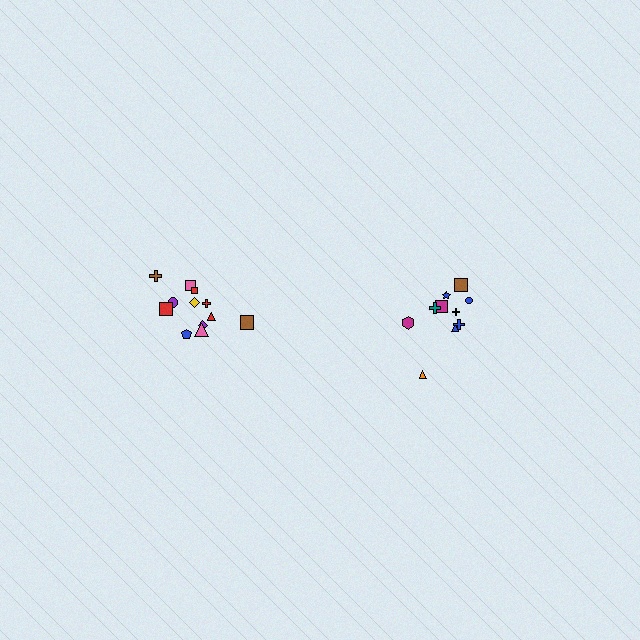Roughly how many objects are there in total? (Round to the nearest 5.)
Roughly 20 objects in total.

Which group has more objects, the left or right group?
The left group.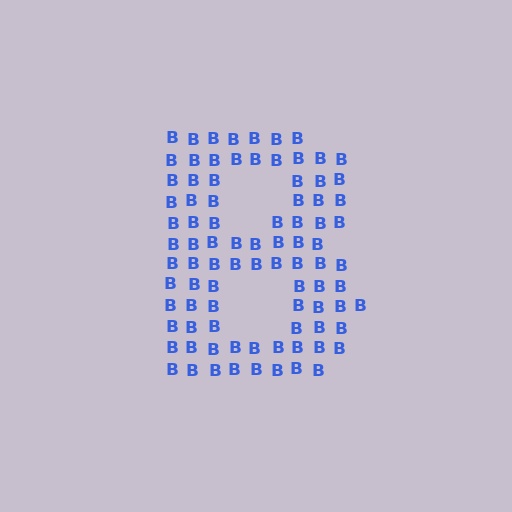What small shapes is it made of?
It is made of small letter B's.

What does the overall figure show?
The overall figure shows the letter B.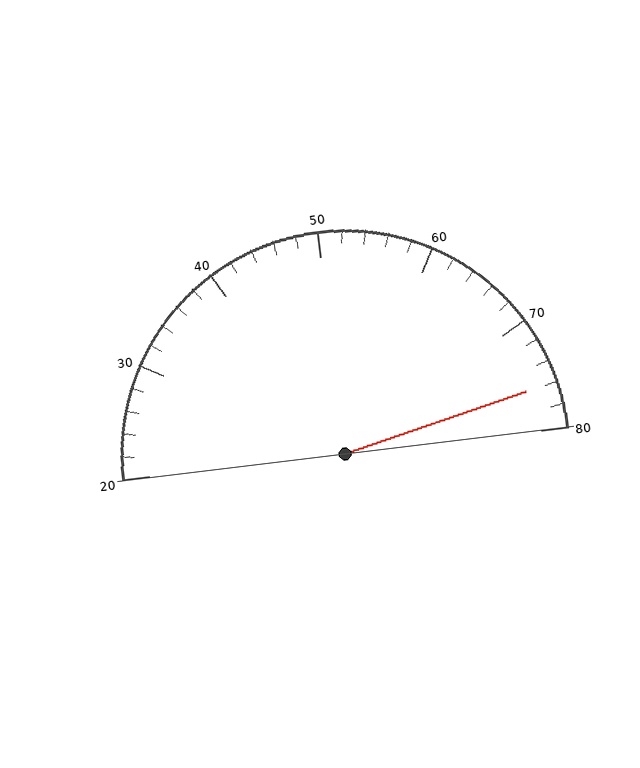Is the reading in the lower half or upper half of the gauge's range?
The reading is in the upper half of the range (20 to 80).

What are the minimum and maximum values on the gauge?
The gauge ranges from 20 to 80.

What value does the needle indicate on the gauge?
The needle indicates approximately 76.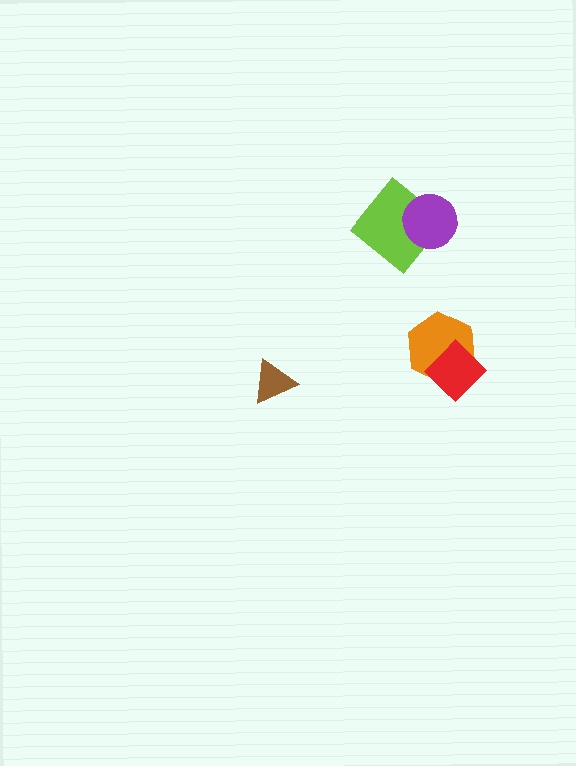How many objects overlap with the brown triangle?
0 objects overlap with the brown triangle.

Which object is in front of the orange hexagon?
The red diamond is in front of the orange hexagon.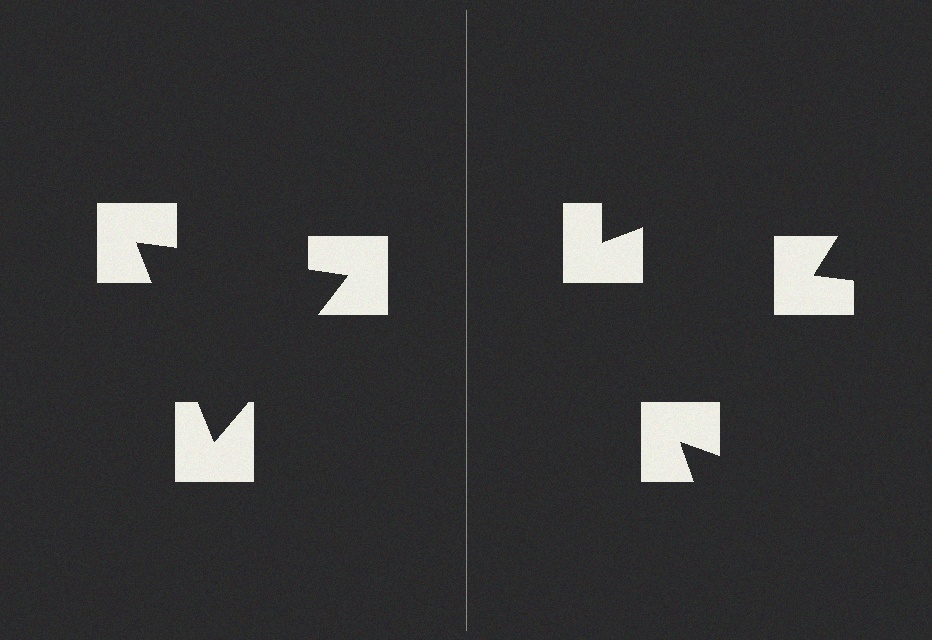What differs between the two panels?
The notched squares are positioned identically on both sides; only the wedge orientations differ. On the left they align to a triangle; on the right they are misaligned.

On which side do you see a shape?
An illusory triangle appears on the left side. On the right side the wedge cuts are rotated, so no coherent shape forms.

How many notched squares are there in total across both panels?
6 — 3 on each side.